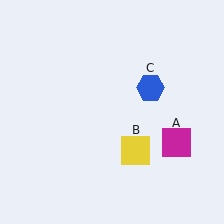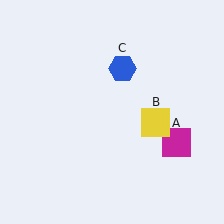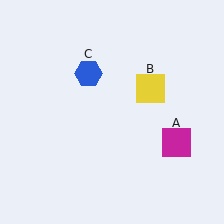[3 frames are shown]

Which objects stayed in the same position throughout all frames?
Magenta square (object A) remained stationary.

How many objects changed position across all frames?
2 objects changed position: yellow square (object B), blue hexagon (object C).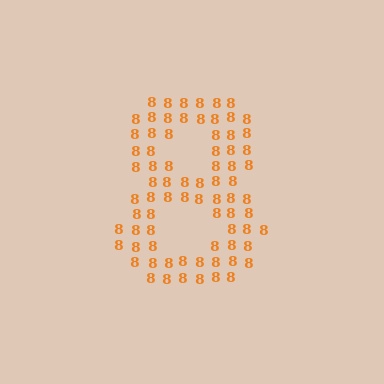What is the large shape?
The large shape is the digit 8.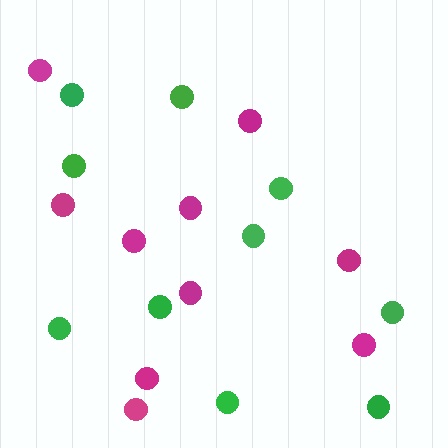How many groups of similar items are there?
There are 2 groups: one group of magenta circles (10) and one group of green circles (10).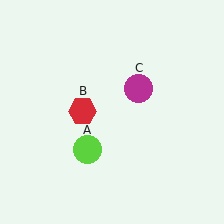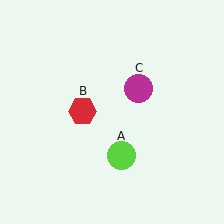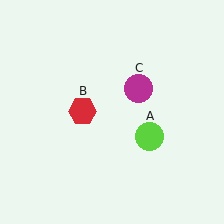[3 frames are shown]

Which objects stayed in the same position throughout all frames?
Red hexagon (object B) and magenta circle (object C) remained stationary.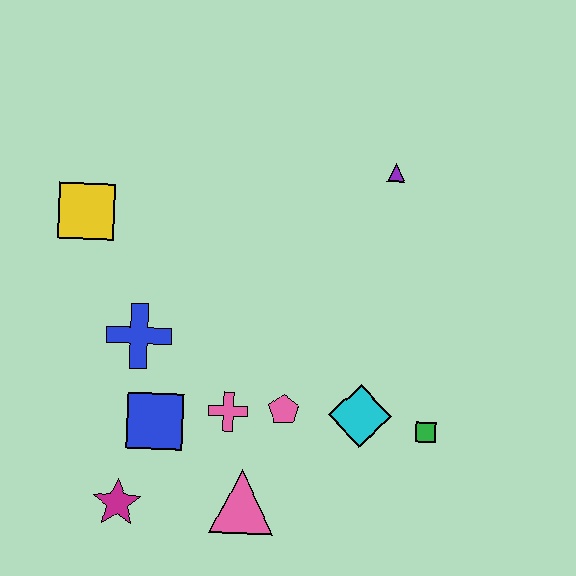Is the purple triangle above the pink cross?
Yes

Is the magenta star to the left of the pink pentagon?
Yes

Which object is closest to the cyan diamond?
The green square is closest to the cyan diamond.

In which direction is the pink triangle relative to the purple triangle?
The pink triangle is below the purple triangle.